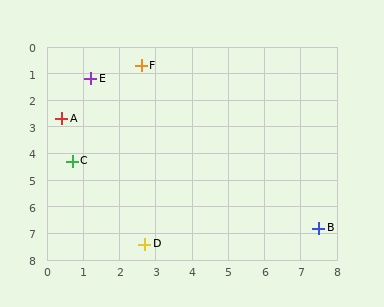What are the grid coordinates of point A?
Point A is at approximately (0.4, 2.7).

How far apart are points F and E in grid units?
Points F and E are about 1.5 grid units apart.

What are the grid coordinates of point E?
Point E is at approximately (1.2, 1.2).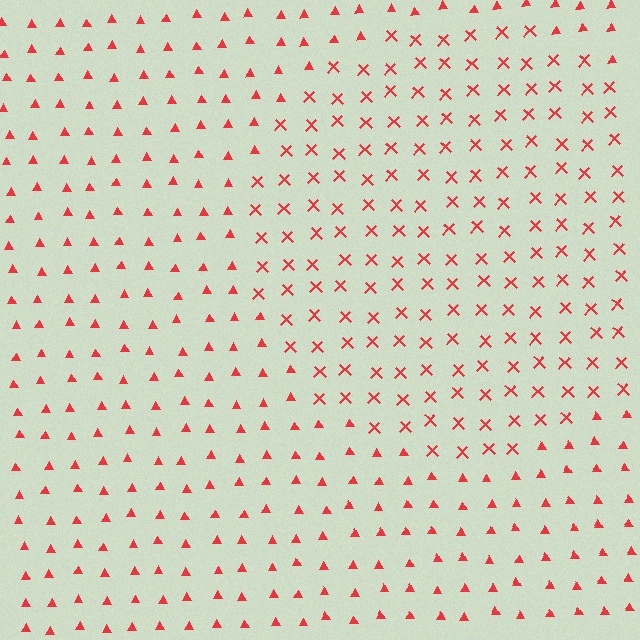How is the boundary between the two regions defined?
The boundary is defined by a change in element shape: X marks inside vs. triangles outside. All elements share the same color and spacing.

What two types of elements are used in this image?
The image uses X marks inside the circle region and triangles outside it.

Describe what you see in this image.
The image is filled with small red elements arranged in a uniform grid. A circle-shaped region contains X marks, while the surrounding area contains triangles. The boundary is defined purely by the change in element shape.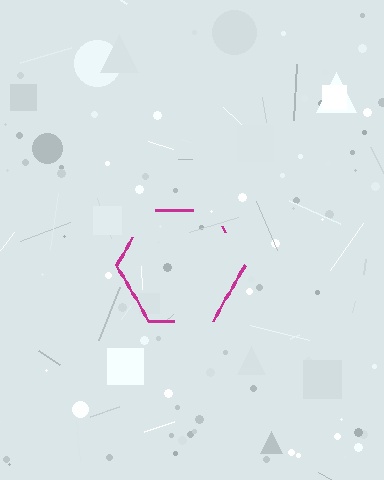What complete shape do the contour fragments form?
The contour fragments form a hexagon.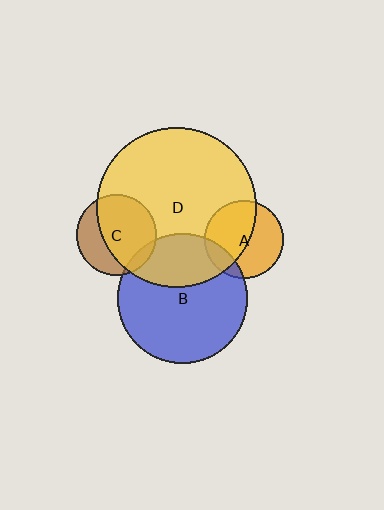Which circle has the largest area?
Circle D (yellow).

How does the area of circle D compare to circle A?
Approximately 4.2 times.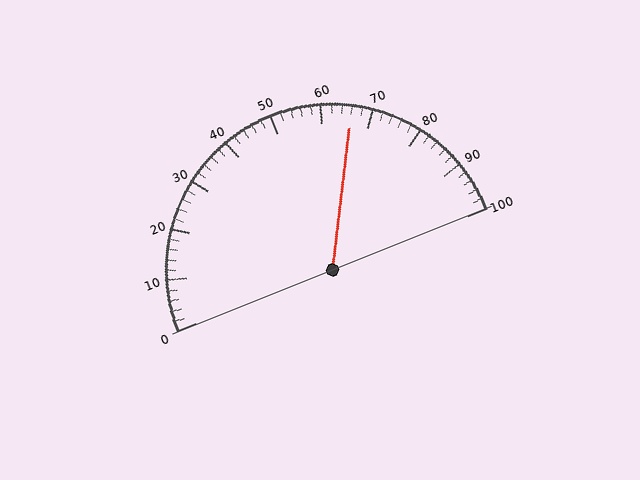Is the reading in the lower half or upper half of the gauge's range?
The reading is in the upper half of the range (0 to 100).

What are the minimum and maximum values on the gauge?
The gauge ranges from 0 to 100.